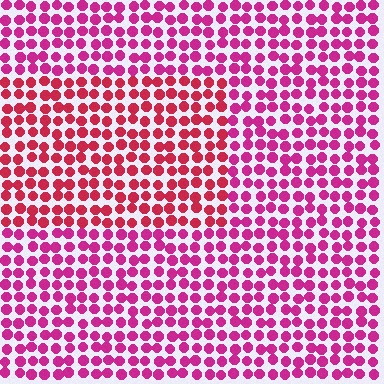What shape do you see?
I see a rectangle.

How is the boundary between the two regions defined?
The boundary is defined purely by a slight shift in hue (about 26 degrees). Spacing, size, and orientation are identical on both sides.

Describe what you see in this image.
The image is filled with small magenta elements in a uniform arrangement. A rectangle-shaped region is visible where the elements are tinted to a slightly different hue, forming a subtle color boundary.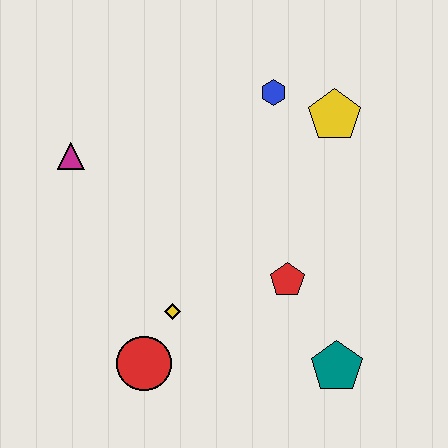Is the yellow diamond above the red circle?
Yes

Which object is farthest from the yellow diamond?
The yellow pentagon is farthest from the yellow diamond.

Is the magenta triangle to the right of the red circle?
No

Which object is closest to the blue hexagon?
The yellow pentagon is closest to the blue hexagon.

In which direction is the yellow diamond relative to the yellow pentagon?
The yellow diamond is below the yellow pentagon.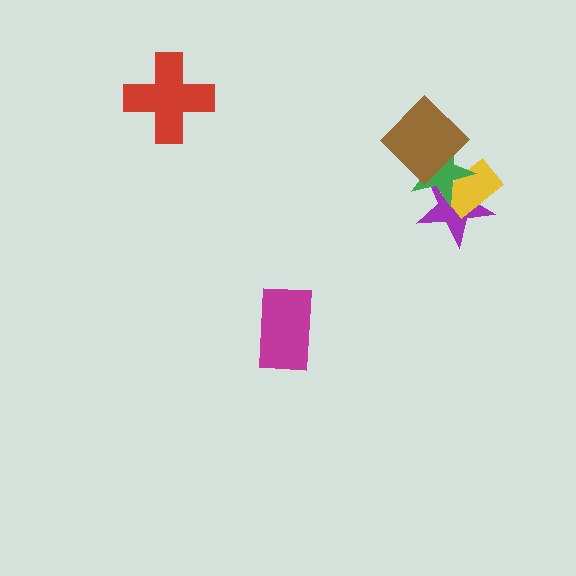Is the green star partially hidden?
Yes, it is partially covered by another shape.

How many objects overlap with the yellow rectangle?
2 objects overlap with the yellow rectangle.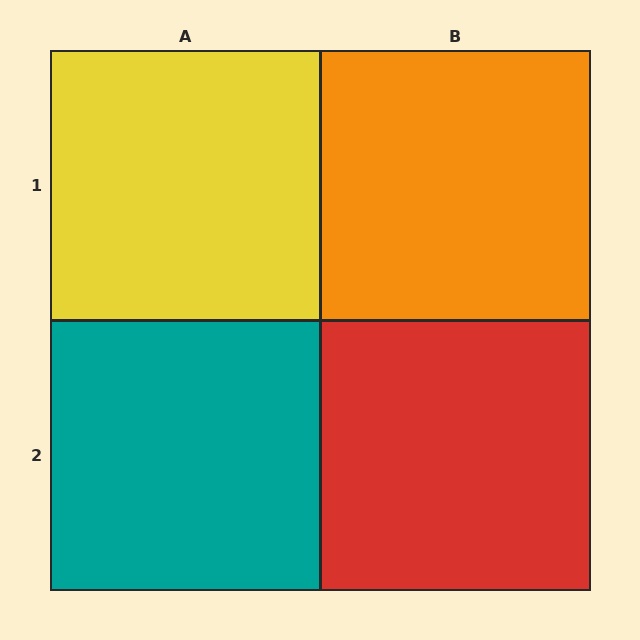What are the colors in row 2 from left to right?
Teal, red.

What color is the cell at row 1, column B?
Orange.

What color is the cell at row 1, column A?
Yellow.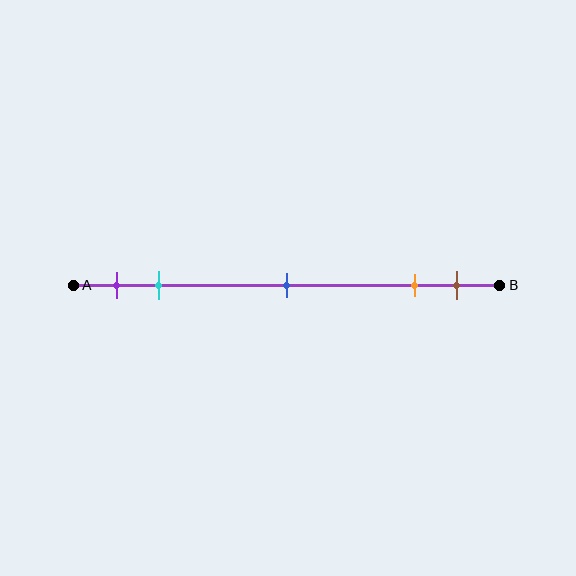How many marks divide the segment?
There are 5 marks dividing the segment.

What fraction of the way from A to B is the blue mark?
The blue mark is approximately 50% (0.5) of the way from A to B.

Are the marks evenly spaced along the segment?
No, the marks are not evenly spaced.